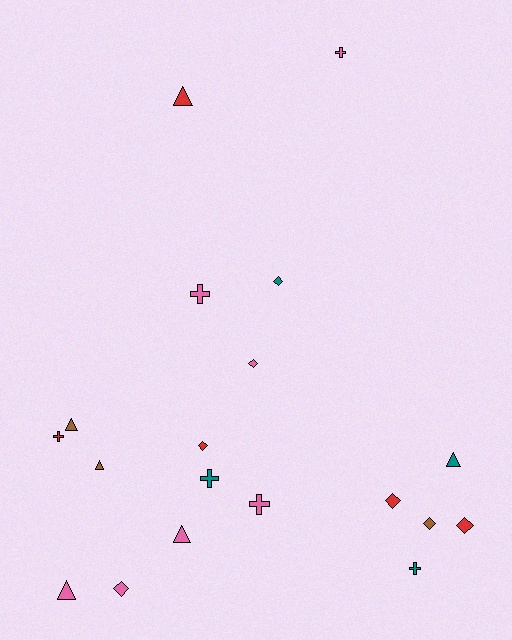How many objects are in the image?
There are 19 objects.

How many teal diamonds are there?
There is 1 teal diamond.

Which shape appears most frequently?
Diamond, with 7 objects.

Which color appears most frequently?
Pink, with 7 objects.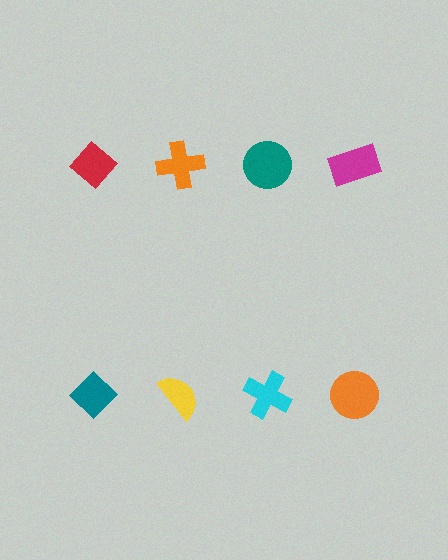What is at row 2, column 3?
A cyan cross.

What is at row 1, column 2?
An orange cross.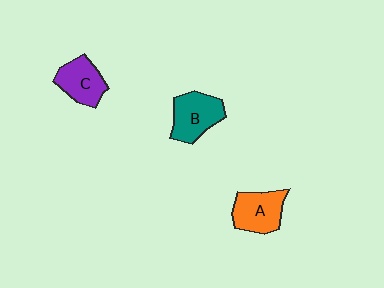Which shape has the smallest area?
Shape C (purple).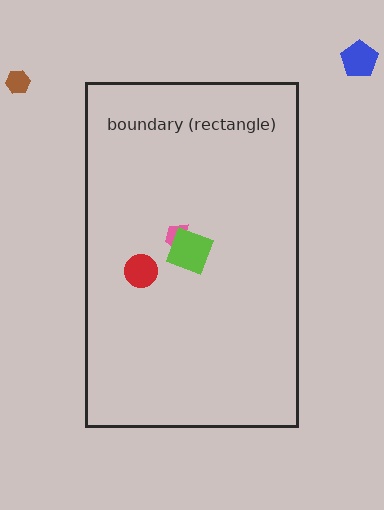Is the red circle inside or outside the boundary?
Inside.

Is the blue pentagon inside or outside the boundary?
Outside.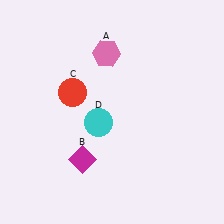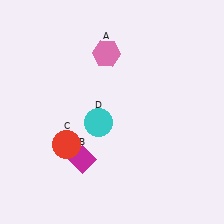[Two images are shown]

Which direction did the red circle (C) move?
The red circle (C) moved down.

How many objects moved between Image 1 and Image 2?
1 object moved between the two images.